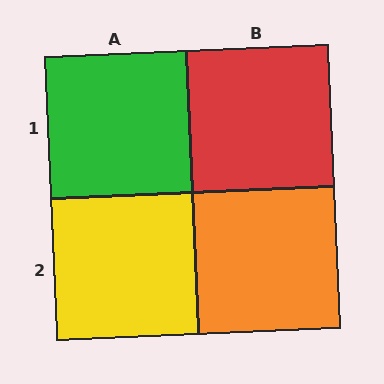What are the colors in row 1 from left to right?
Green, red.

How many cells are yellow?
1 cell is yellow.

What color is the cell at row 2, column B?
Orange.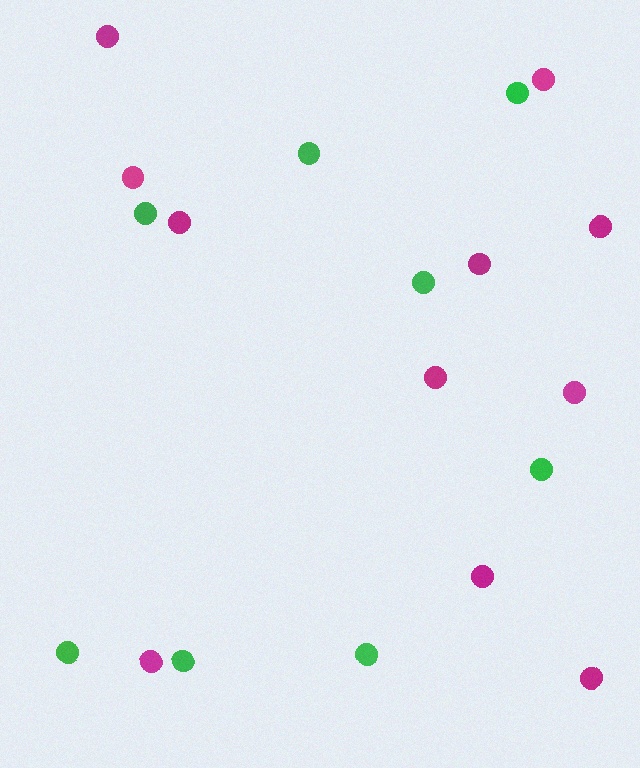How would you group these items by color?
There are 2 groups: one group of green circles (8) and one group of magenta circles (11).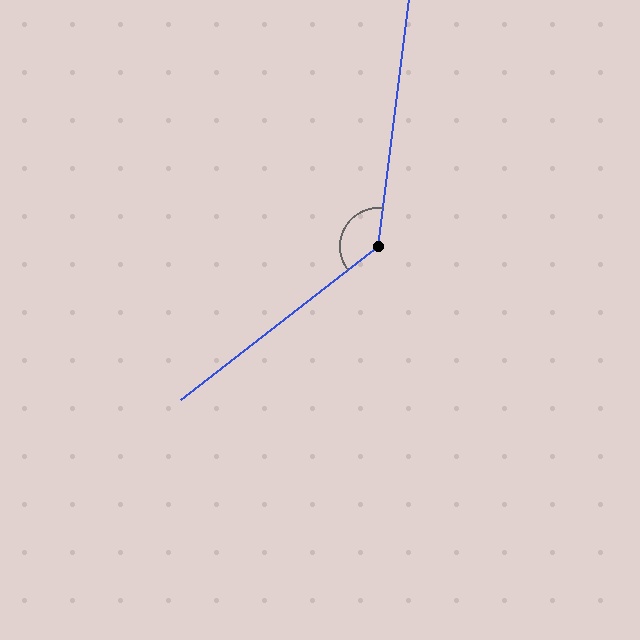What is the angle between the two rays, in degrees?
Approximately 135 degrees.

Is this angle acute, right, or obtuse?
It is obtuse.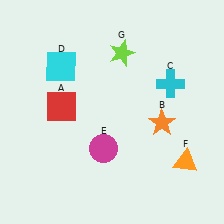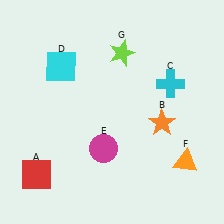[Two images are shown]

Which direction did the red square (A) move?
The red square (A) moved down.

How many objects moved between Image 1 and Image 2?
1 object moved between the two images.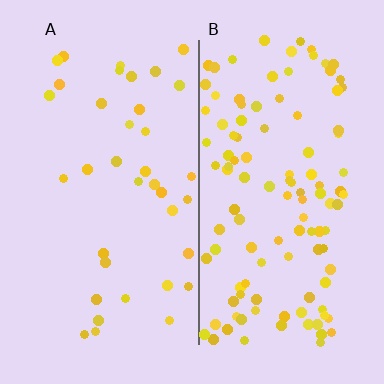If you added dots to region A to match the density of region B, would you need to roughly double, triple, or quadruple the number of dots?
Approximately triple.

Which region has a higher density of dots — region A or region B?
B (the right).